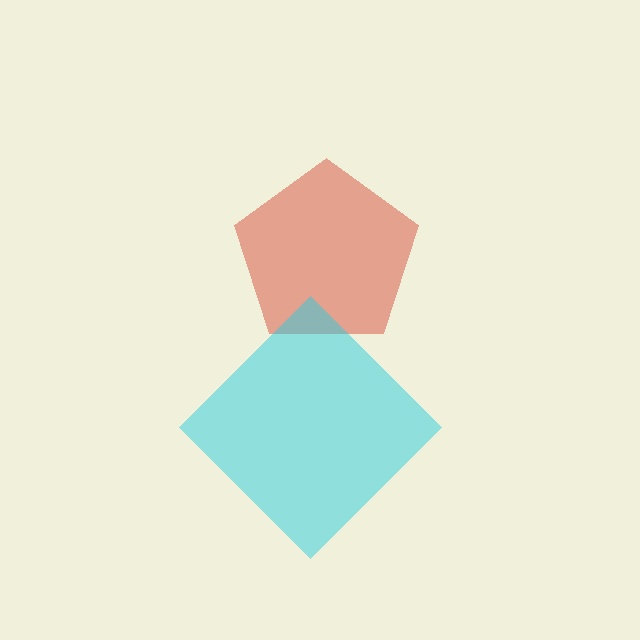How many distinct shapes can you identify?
There are 2 distinct shapes: a red pentagon, a cyan diamond.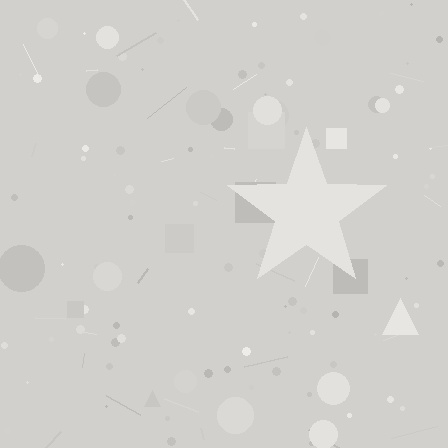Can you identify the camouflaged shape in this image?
The camouflaged shape is a star.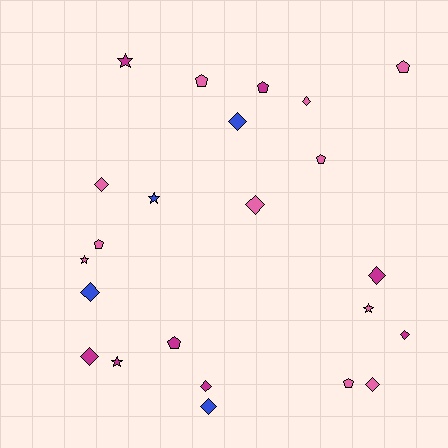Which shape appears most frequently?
Diamond, with 11 objects.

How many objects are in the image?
There are 23 objects.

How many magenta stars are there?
There are 2 magenta stars.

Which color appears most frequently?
Pink, with 11 objects.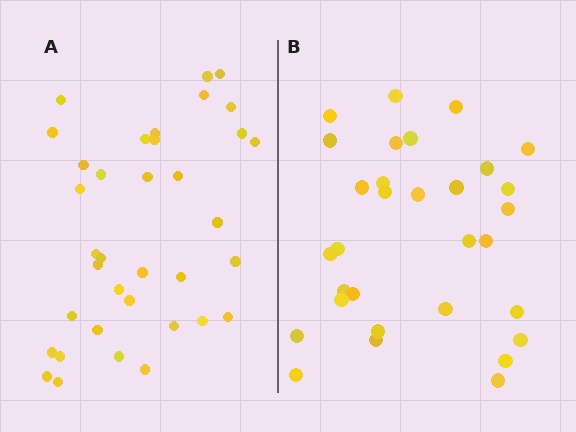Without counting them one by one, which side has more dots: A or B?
Region A (the left region) has more dots.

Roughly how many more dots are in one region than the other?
Region A has about 5 more dots than region B.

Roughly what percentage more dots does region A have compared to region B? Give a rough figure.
About 15% more.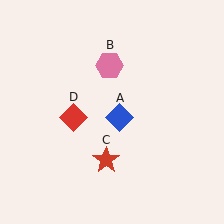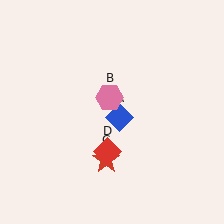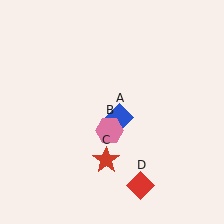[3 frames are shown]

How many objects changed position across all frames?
2 objects changed position: pink hexagon (object B), red diamond (object D).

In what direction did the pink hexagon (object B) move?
The pink hexagon (object B) moved down.